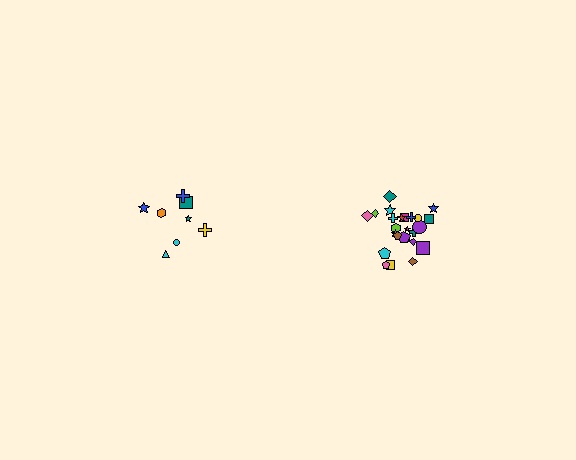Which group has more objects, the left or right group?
The right group.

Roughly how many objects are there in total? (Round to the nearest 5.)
Roughly 35 objects in total.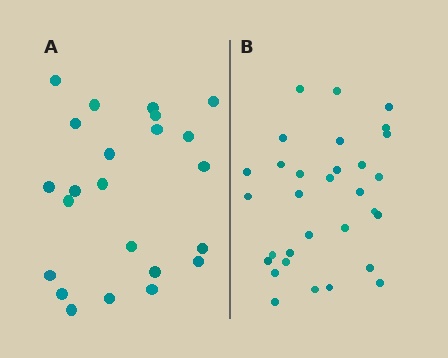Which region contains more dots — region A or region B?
Region B (the right region) has more dots.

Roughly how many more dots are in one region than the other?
Region B has roughly 8 or so more dots than region A.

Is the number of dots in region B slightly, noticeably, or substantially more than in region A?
Region B has noticeably more, but not dramatically so. The ratio is roughly 1.3 to 1.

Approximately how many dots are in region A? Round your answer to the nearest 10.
About 20 dots. (The exact count is 23, which rounds to 20.)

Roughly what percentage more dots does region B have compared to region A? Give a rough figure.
About 35% more.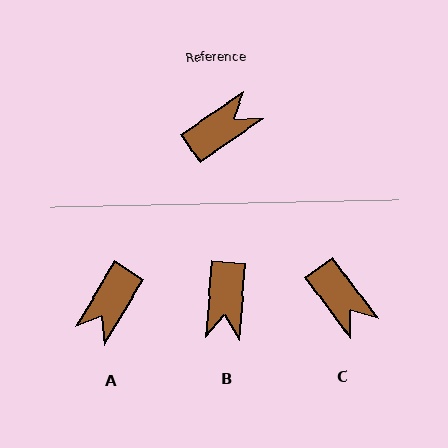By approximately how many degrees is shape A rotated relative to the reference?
Approximately 155 degrees clockwise.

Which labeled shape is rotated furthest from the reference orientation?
A, about 155 degrees away.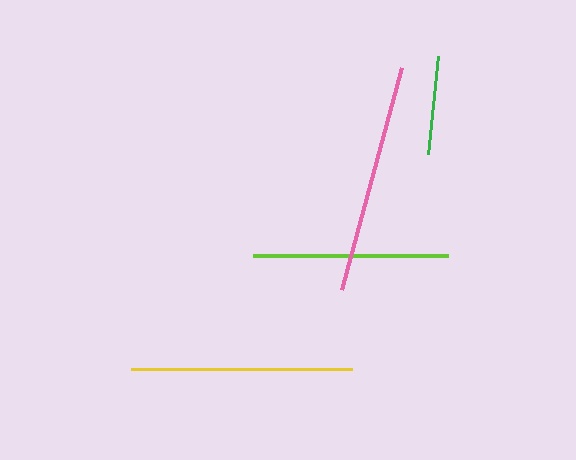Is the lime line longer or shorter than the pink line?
The pink line is longer than the lime line.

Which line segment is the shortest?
The green line is the shortest at approximately 98 pixels.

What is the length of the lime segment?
The lime segment is approximately 195 pixels long.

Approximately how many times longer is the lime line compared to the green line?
The lime line is approximately 2.0 times the length of the green line.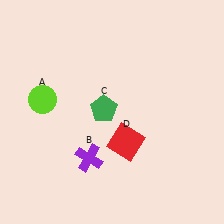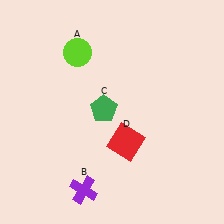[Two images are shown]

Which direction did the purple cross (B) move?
The purple cross (B) moved down.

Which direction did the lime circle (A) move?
The lime circle (A) moved up.